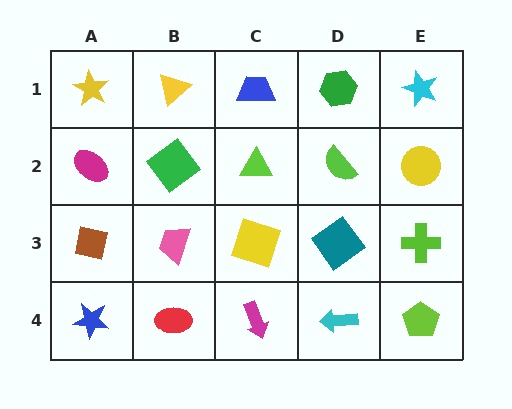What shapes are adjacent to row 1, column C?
A lime triangle (row 2, column C), a yellow triangle (row 1, column B), a green hexagon (row 1, column D).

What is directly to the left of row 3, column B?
A brown square.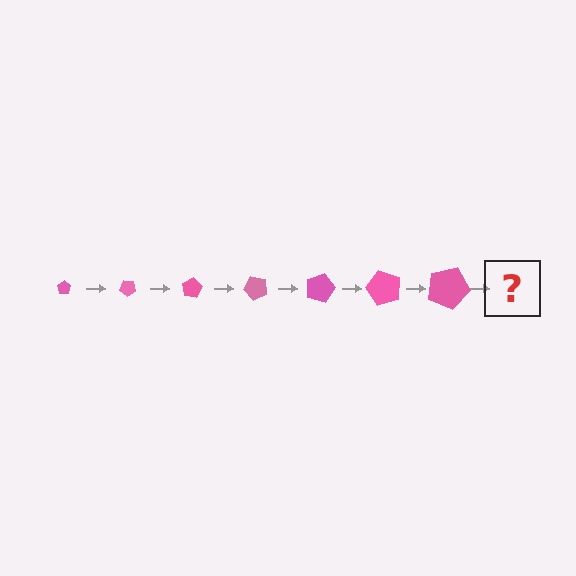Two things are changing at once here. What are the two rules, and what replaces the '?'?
The two rules are that the pentagon grows larger each step and it rotates 40 degrees each step. The '?' should be a pentagon, larger than the previous one and rotated 280 degrees from the start.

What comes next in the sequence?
The next element should be a pentagon, larger than the previous one and rotated 280 degrees from the start.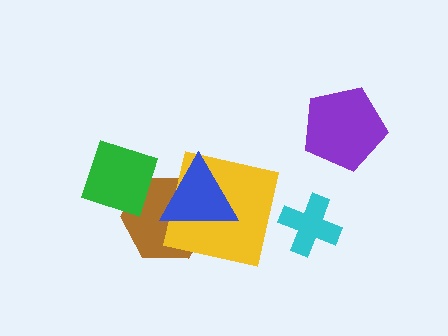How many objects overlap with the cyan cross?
0 objects overlap with the cyan cross.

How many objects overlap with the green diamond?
1 object overlaps with the green diamond.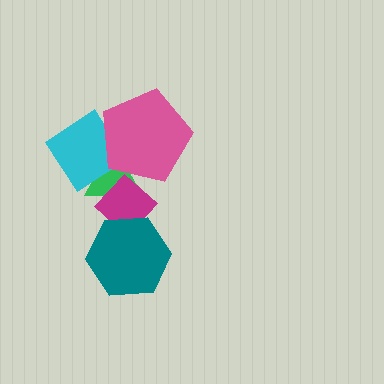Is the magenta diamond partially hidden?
Yes, it is partially covered by another shape.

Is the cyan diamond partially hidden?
Yes, it is partially covered by another shape.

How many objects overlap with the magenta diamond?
3 objects overlap with the magenta diamond.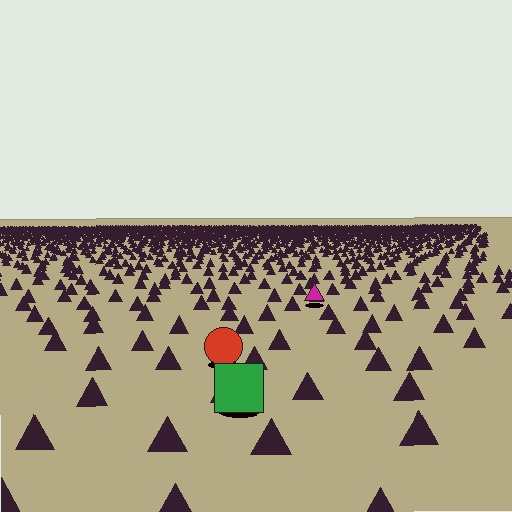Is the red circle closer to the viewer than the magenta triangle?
Yes. The red circle is closer — you can tell from the texture gradient: the ground texture is coarser near it.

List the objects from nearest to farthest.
From nearest to farthest: the green square, the red circle, the magenta triangle.